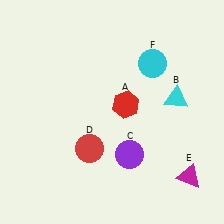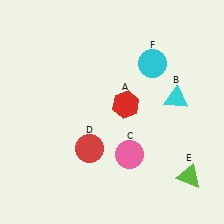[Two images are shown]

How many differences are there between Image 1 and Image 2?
There are 2 differences between the two images.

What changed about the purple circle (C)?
In Image 1, C is purple. In Image 2, it changed to pink.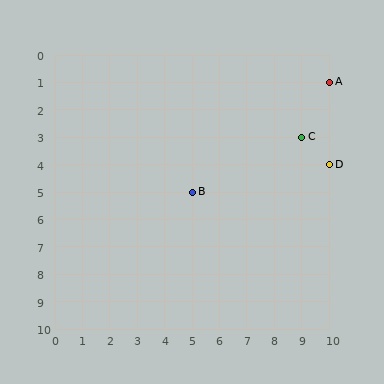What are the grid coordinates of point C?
Point C is at grid coordinates (9, 3).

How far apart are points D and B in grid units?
Points D and B are 5 columns and 1 row apart (about 5.1 grid units diagonally).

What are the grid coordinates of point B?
Point B is at grid coordinates (5, 5).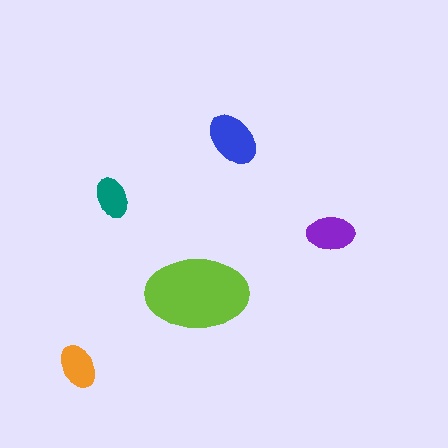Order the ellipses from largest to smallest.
the lime one, the blue one, the purple one, the orange one, the teal one.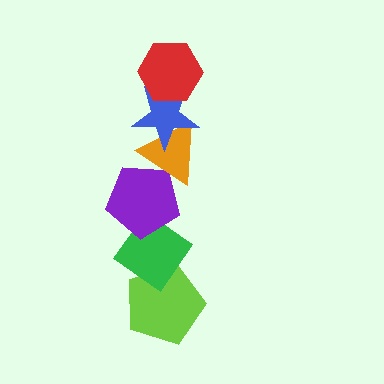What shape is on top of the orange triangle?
The blue star is on top of the orange triangle.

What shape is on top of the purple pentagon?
The orange triangle is on top of the purple pentagon.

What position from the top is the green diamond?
The green diamond is 5th from the top.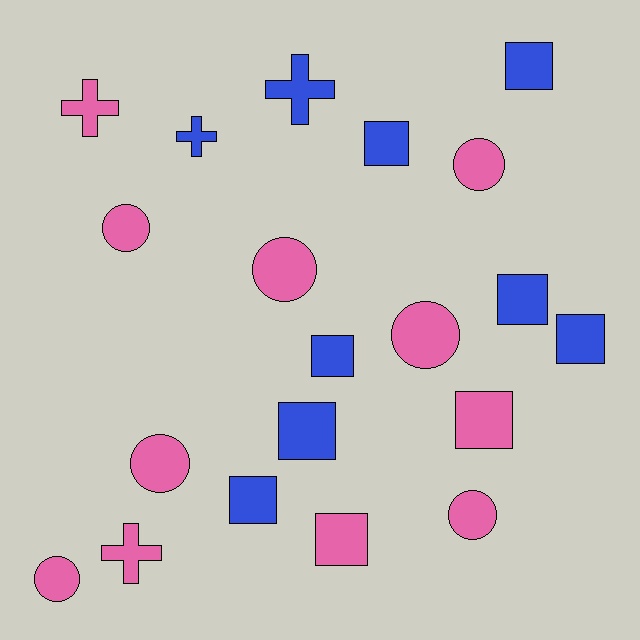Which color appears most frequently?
Pink, with 11 objects.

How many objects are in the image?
There are 20 objects.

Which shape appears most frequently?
Square, with 9 objects.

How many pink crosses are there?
There are 2 pink crosses.